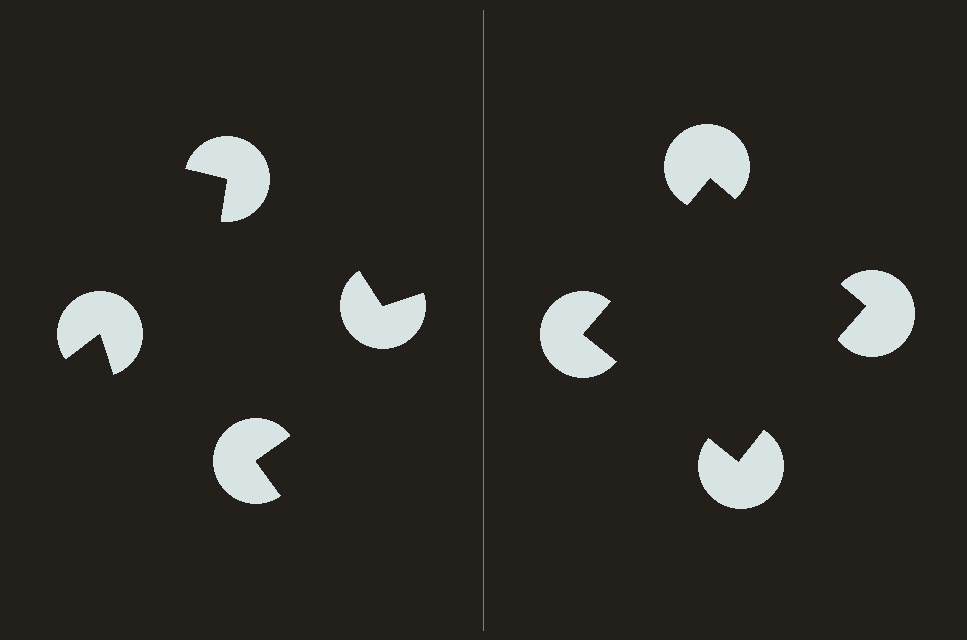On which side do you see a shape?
An illusory square appears on the right side. On the left side the wedge cuts are rotated, so no coherent shape forms.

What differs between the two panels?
The pac-man discs are positioned identically on both sides; only the wedge orientations differ. On the right they align to a square; on the left they are misaligned.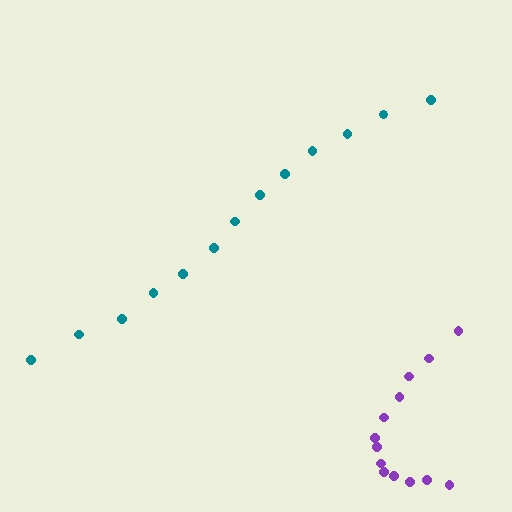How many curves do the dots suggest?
There are 2 distinct paths.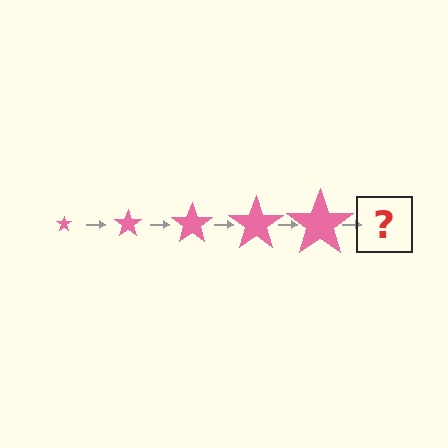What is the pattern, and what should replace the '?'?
The pattern is that the star gets progressively larger each step. The '?' should be a pink star, larger than the previous one.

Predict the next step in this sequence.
The next step is a pink star, larger than the previous one.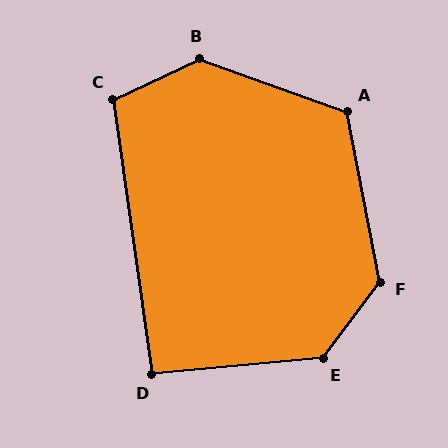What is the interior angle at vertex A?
Approximately 121 degrees (obtuse).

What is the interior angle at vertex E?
Approximately 132 degrees (obtuse).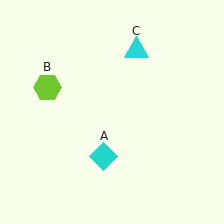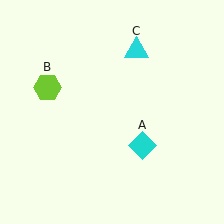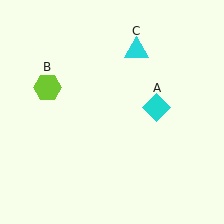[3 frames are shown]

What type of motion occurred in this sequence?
The cyan diamond (object A) rotated counterclockwise around the center of the scene.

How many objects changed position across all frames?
1 object changed position: cyan diamond (object A).